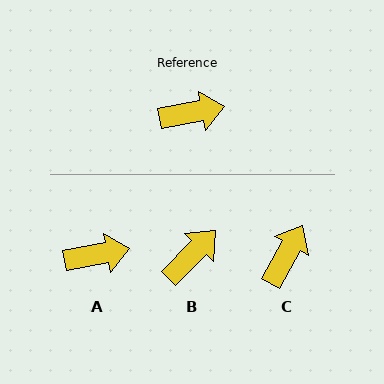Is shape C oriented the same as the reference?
No, it is off by about 50 degrees.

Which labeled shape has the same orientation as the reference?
A.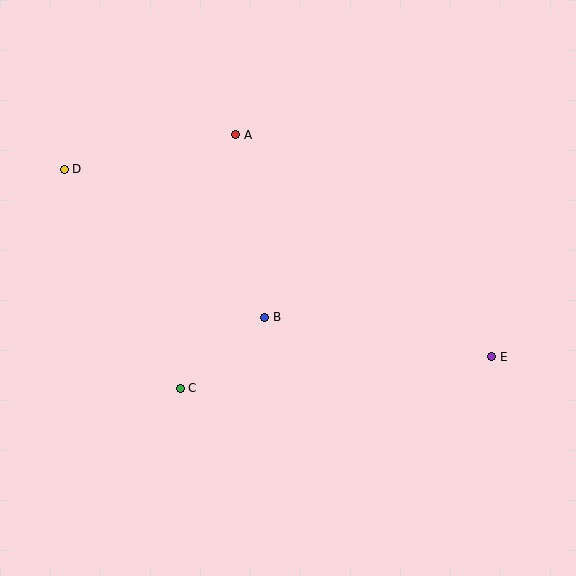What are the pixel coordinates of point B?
Point B is at (265, 317).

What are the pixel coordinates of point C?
Point C is at (180, 388).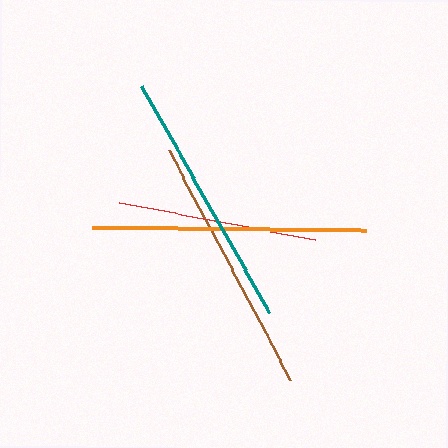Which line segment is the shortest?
The red line is the shortest at approximately 199 pixels.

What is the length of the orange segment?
The orange segment is approximately 274 pixels long.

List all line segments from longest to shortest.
From longest to shortest: orange, teal, brown, red.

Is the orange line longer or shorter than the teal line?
The orange line is longer than the teal line.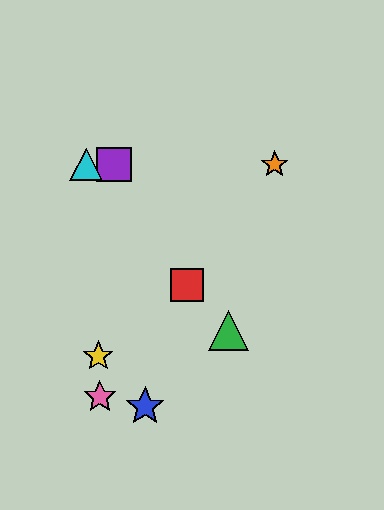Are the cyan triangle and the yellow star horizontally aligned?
No, the cyan triangle is at y≈164 and the yellow star is at y≈356.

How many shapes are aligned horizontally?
3 shapes (the purple square, the orange star, the cyan triangle) are aligned horizontally.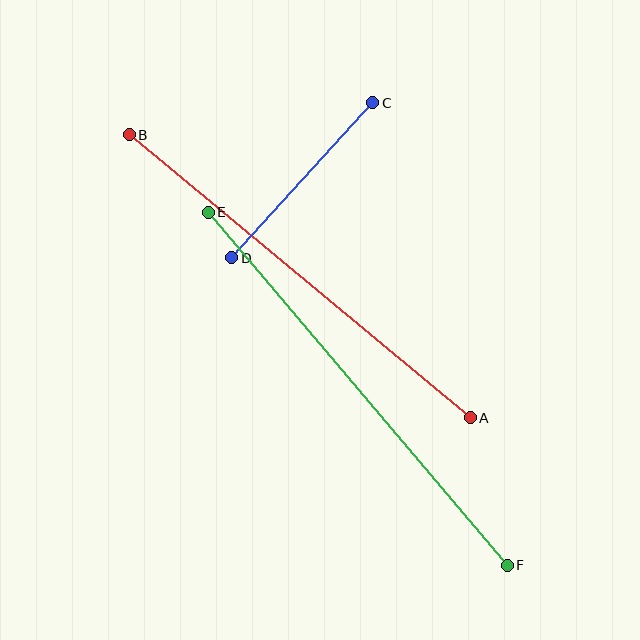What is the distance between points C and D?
The distance is approximately 210 pixels.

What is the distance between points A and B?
The distance is approximately 443 pixels.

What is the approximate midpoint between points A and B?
The midpoint is at approximately (300, 276) pixels.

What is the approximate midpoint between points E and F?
The midpoint is at approximately (358, 389) pixels.